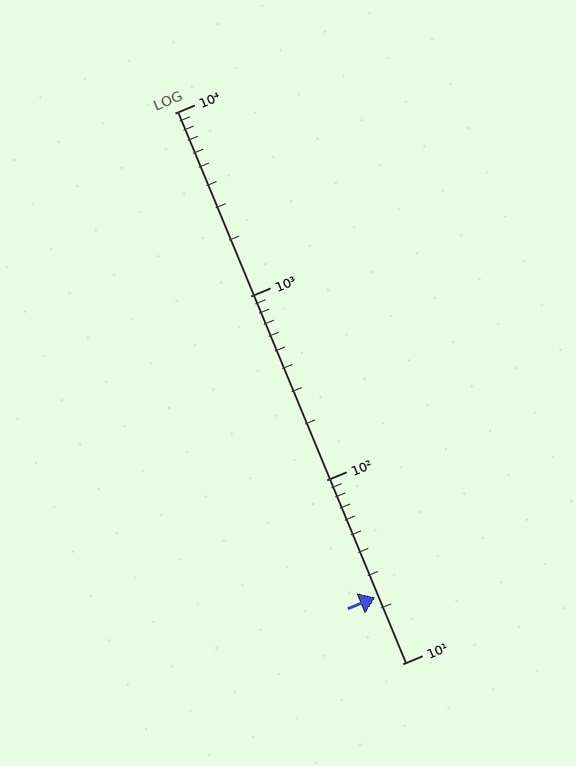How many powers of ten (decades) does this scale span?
The scale spans 3 decades, from 10 to 10000.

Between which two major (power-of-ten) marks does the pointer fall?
The pointer is between 10 and 100.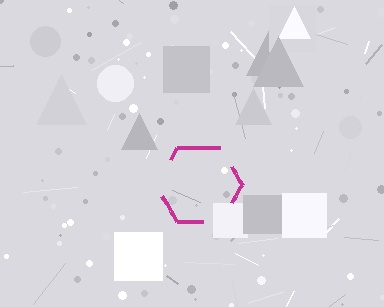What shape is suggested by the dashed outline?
The dashed outline suggests a hexagon.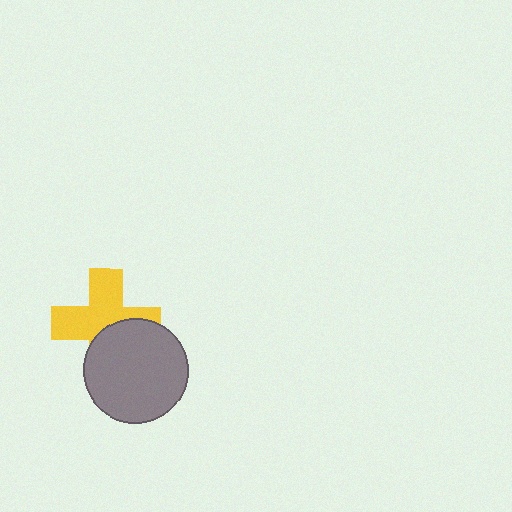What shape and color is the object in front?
The object in front is a gray circle.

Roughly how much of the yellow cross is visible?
About half of it is visible (roughly 60%).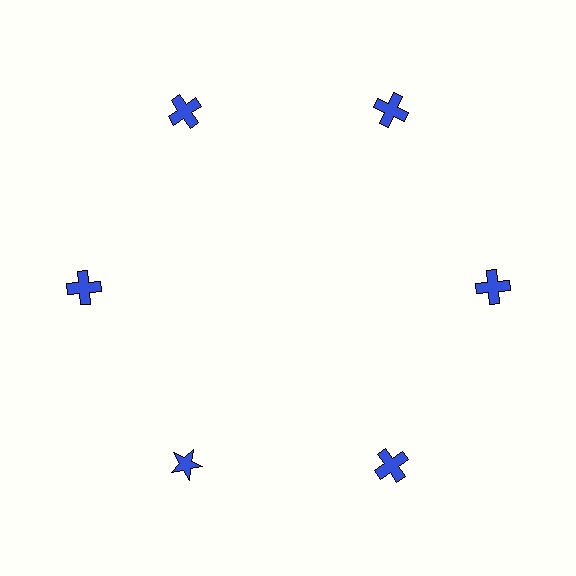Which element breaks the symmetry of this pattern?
The blue star at roughly the 7 o'clock position breaks the symmetry. All other shapes are blue crosses.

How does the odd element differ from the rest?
It has a different shape: star instead of cross.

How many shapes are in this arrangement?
There are 6 shapes arranged in a ring pattern.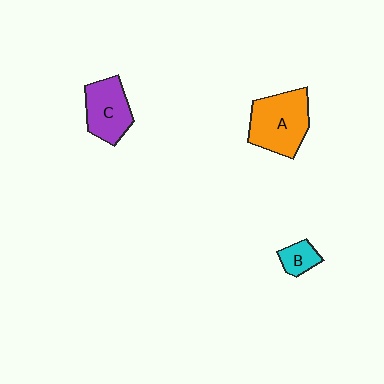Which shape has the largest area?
Shape A (orange).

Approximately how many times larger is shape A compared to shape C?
Approximately 1.3 times.